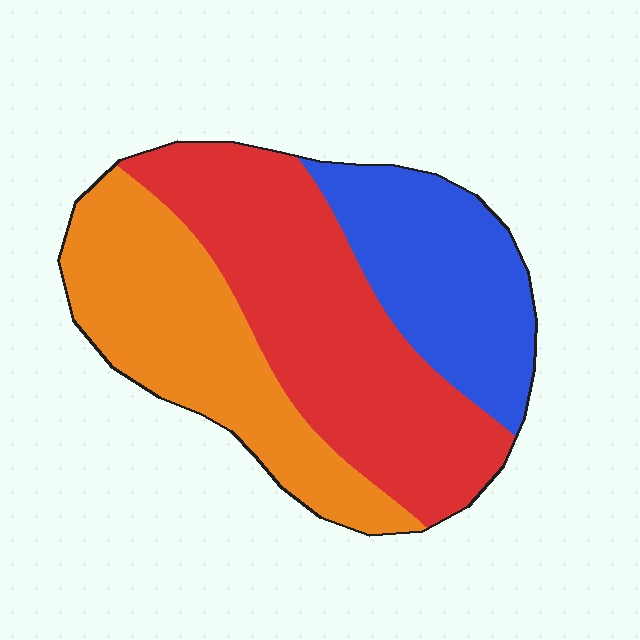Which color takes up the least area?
Blue, at roughly 25%.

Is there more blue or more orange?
Orange.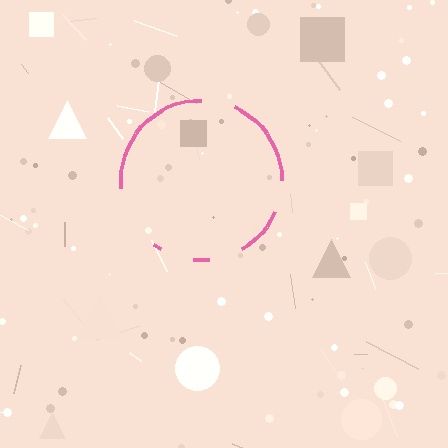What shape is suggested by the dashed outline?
The dashed outline suggests a circle.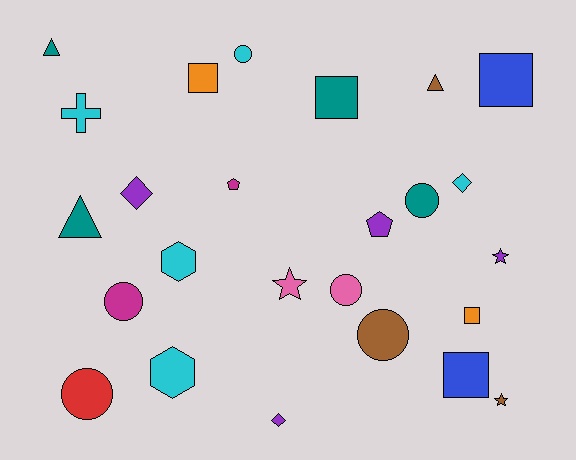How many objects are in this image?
There are 25 objects.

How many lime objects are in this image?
There are no lime objects.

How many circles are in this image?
There are 6 circles.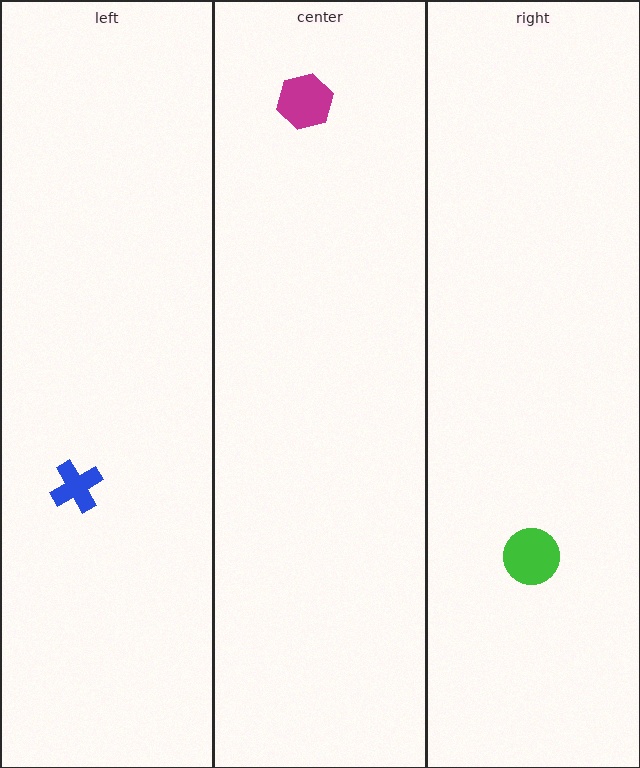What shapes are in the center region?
The magenta hexagon.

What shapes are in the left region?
The blue cross.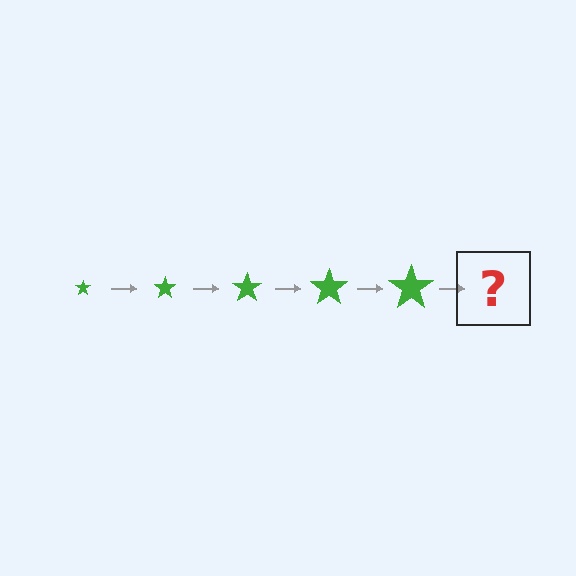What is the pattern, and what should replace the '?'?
The pattern is that the star gets progressively larger each step. The '?' should be a green star, larger than the previous one.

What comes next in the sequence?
The next element should be a green star, larger than the previous one.